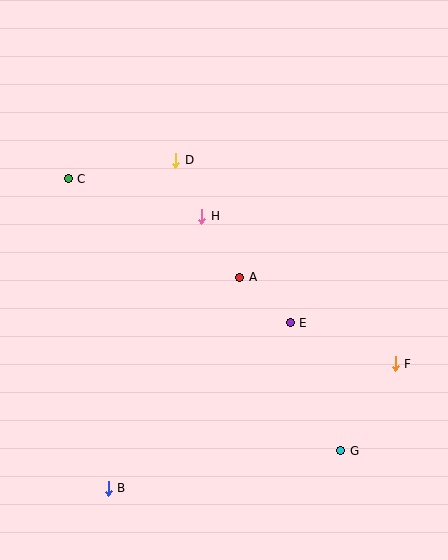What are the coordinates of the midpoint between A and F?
The midpoint between A and F is at (317, 321).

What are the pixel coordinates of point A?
Point A is at (240, 277).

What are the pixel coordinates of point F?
Point F is at (395, 364).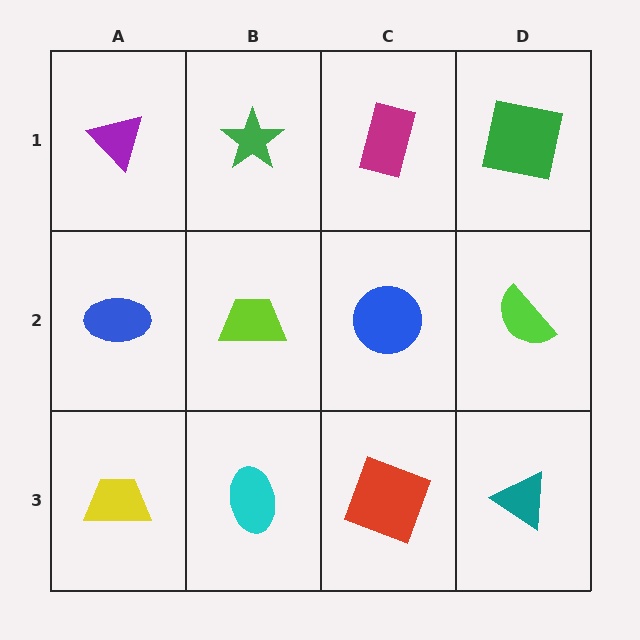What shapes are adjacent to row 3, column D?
A lime semicircle (row 2, column D), a red square (row 3, column C).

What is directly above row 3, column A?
A blue ellipse.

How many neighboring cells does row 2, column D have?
3.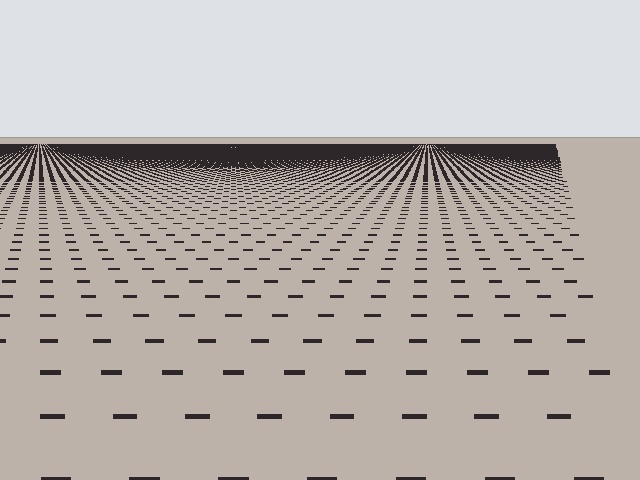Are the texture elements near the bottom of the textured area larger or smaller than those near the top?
Larger. Near the bottom, elements are closer to the viewer and appear at a bigger on-screen size.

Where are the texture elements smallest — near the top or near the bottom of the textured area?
Near the top.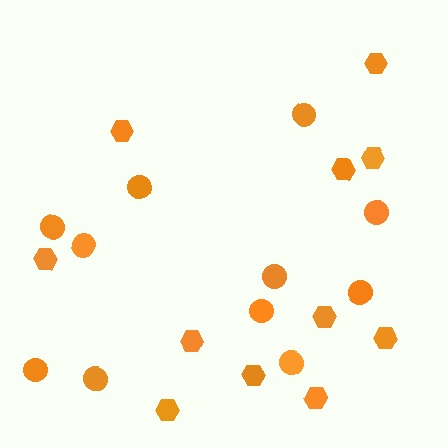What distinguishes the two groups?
There are 2 groups: one group of hexagons (11) and one group of circles (11).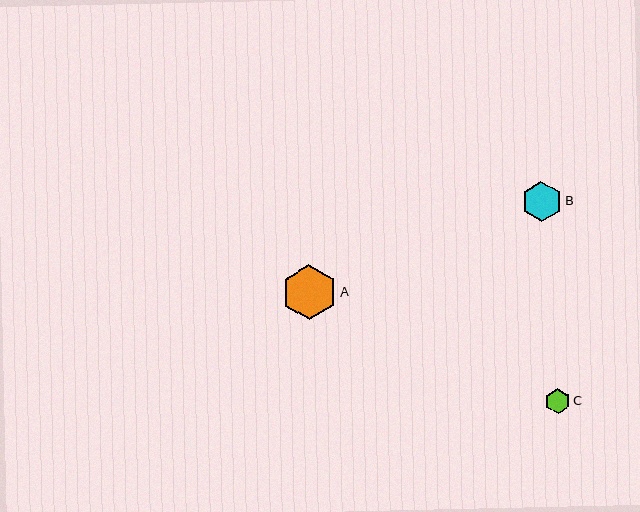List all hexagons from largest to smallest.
From largest to smallest: A, B, C.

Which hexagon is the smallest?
Hexagon C is the smallest with a size of approximately 25 pixels.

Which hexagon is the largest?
Hexagon A is the largest with a size of approximately 55 pixels.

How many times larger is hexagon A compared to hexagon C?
Hexagon A is approximately 2.2 times the size of hexagon C.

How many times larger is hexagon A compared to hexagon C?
Hexagon A is approximately 2.2 times the size of hexagon C.